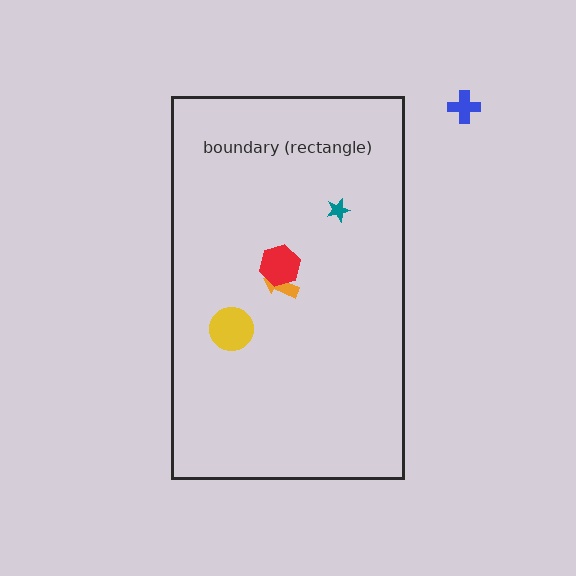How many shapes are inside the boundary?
4 inside, 1 outside.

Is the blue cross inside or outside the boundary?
Outside.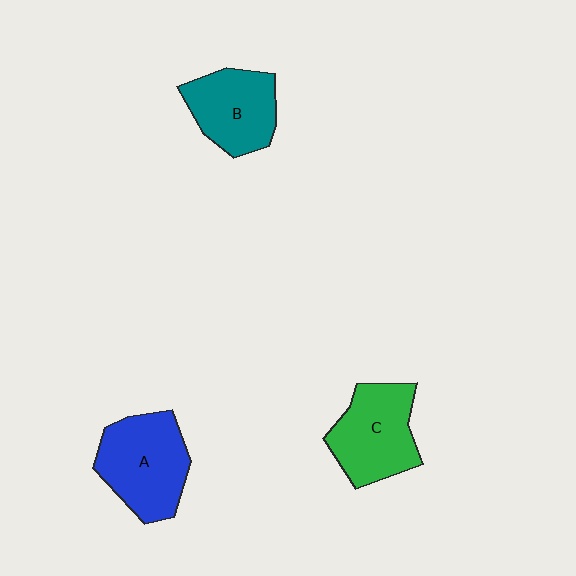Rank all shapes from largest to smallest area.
From largest to smallest: A (blue), C (green), B (teal).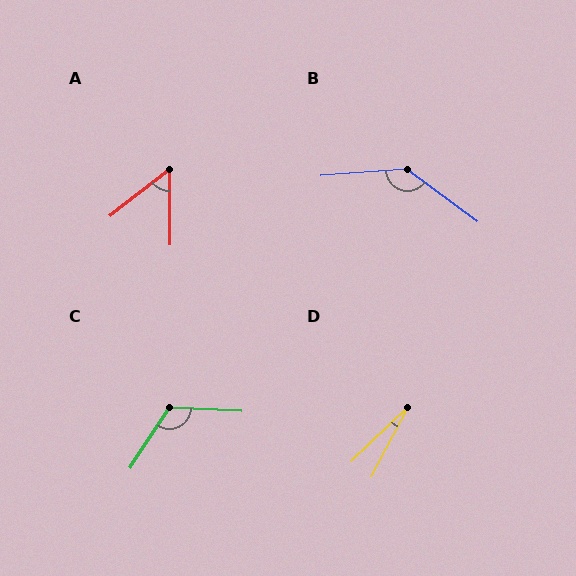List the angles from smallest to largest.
D (19°), A (52°), C (121°), B (139°).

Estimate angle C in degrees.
Approximately 121 degrees.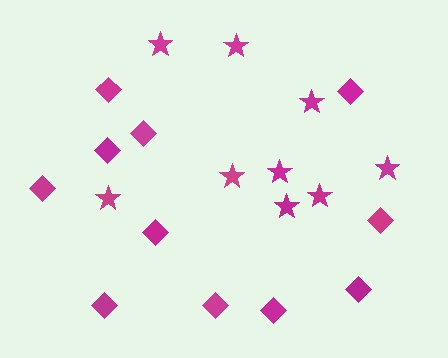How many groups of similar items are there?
There are 2 groups: one group of diamonds (11) and one group of stars (9).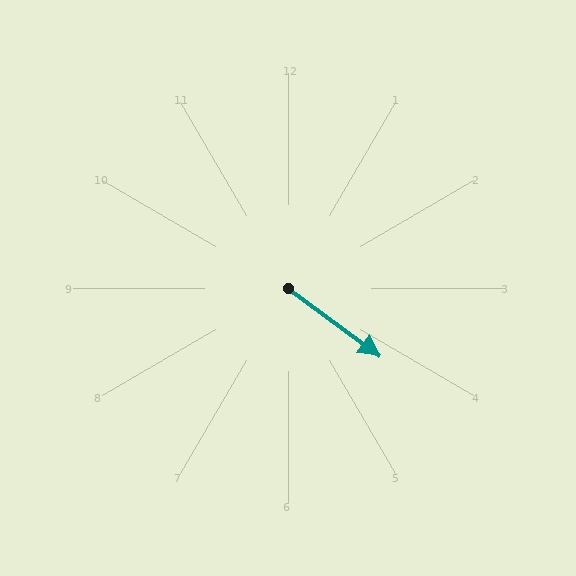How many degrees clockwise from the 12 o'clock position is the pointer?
Approximately 126 degrees.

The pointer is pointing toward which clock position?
Roughly 4 o'clock.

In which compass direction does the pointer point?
Southeast.